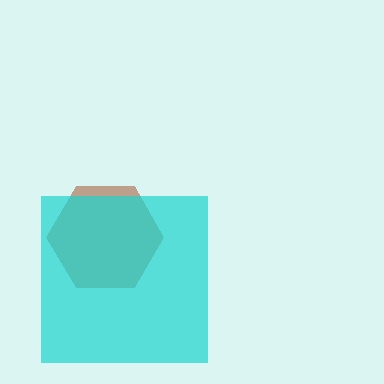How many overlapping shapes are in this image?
There are 2 overlapping shapes in the image.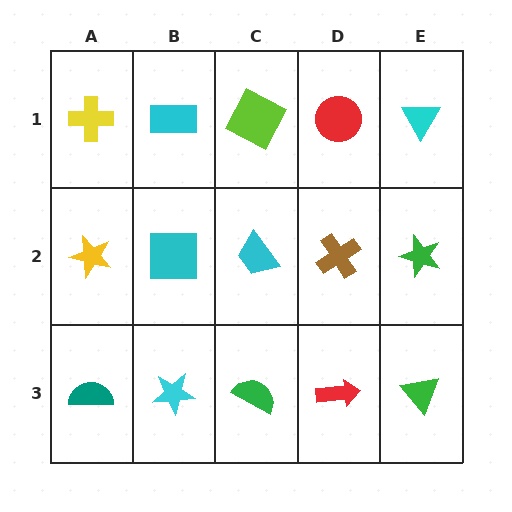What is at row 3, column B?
A cyan star.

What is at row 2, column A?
A yellow star.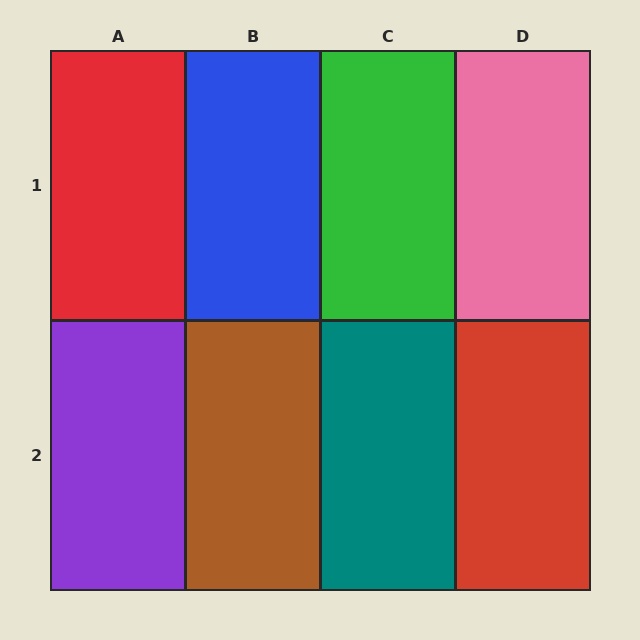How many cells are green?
1 cell is green.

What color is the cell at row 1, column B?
Blue.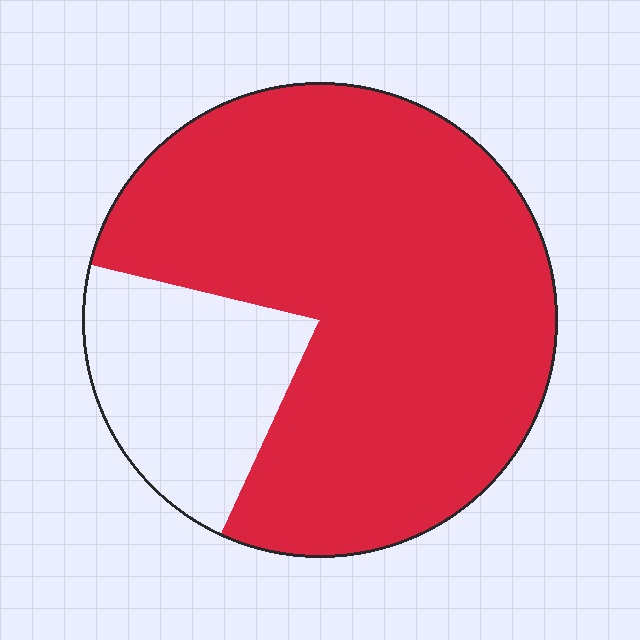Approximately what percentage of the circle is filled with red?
Approximately 80%.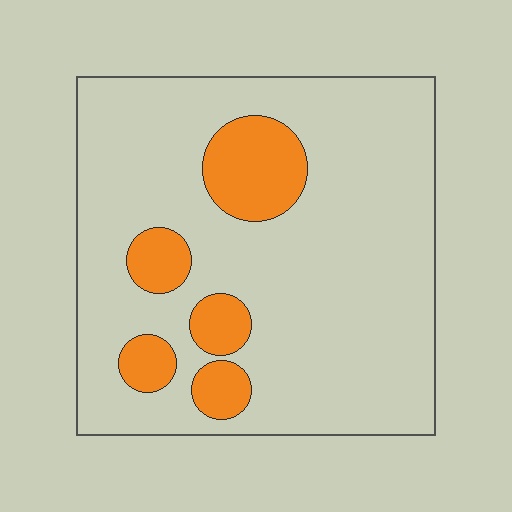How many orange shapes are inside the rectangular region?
5.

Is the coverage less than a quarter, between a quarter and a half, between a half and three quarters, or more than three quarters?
Less than a quarter.